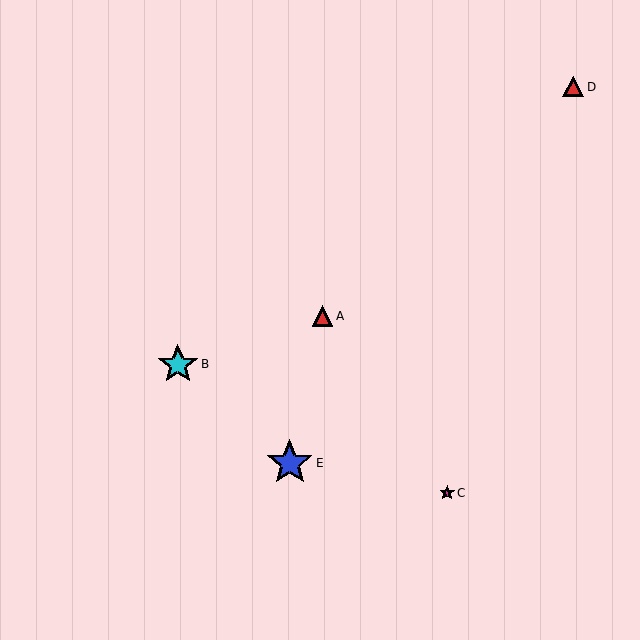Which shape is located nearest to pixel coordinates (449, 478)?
The magenta star (labeled C) at (447, 493) is nearest to that location.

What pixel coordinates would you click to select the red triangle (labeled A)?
Click at (322, 316) to select the red triangle A.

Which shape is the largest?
The blue star (labeled E) is the largest.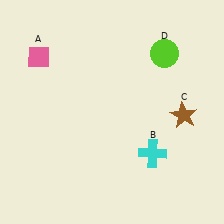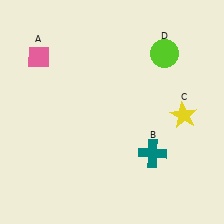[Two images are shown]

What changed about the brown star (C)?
In Image 1, C is brown. In Image 2, it changed to yellow.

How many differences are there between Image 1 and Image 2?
There are 2 differences between the two images.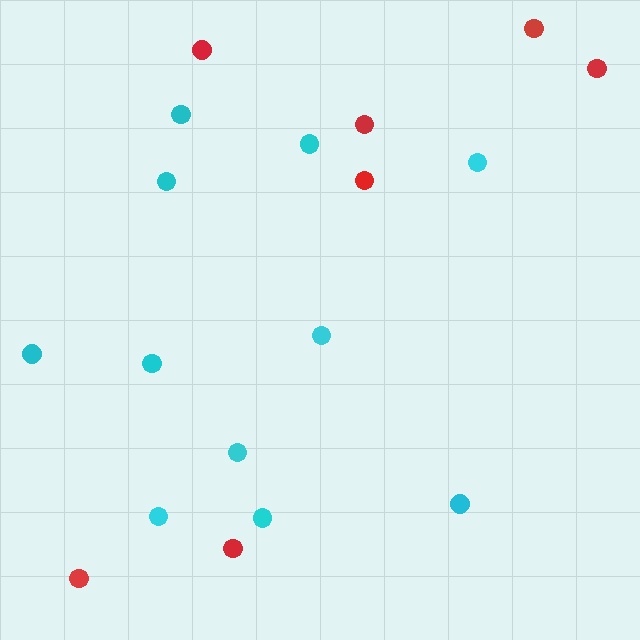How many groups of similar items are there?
There are 2 groups: one group of red circles (7) and one group of cyan circles (11).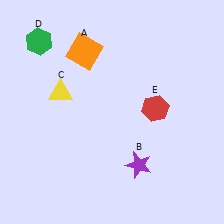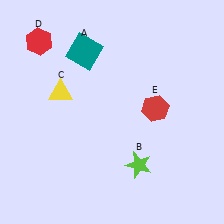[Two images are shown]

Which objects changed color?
A changed from orange to teal. B changed from purple to lime. D changed from green to red.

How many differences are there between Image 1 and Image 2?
There are 3 differences between the two images.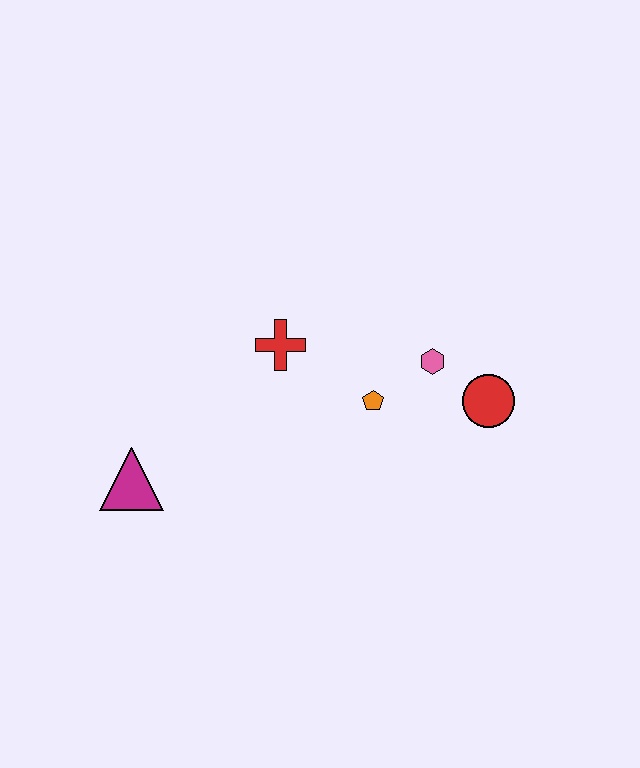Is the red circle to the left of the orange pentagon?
No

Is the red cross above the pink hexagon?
Yes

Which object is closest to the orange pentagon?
The pink hexagon is closest to the orange pentagon.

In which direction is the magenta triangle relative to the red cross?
The magenta triangle is to the left of the red cross.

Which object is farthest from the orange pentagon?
The magenta triangle is farthest from the orange pentagon.